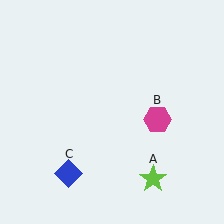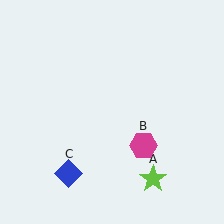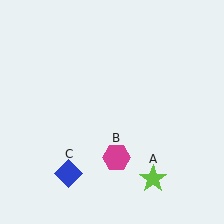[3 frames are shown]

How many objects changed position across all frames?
1 object changed position: magenta hexagon (object B).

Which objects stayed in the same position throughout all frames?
Lime star (object A) and blue diamond (object C) remained stationary.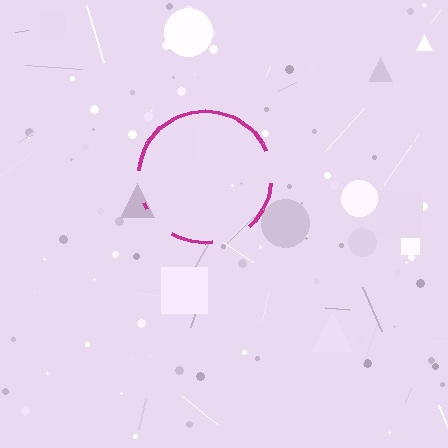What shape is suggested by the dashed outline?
The dashed outline suggests a circle.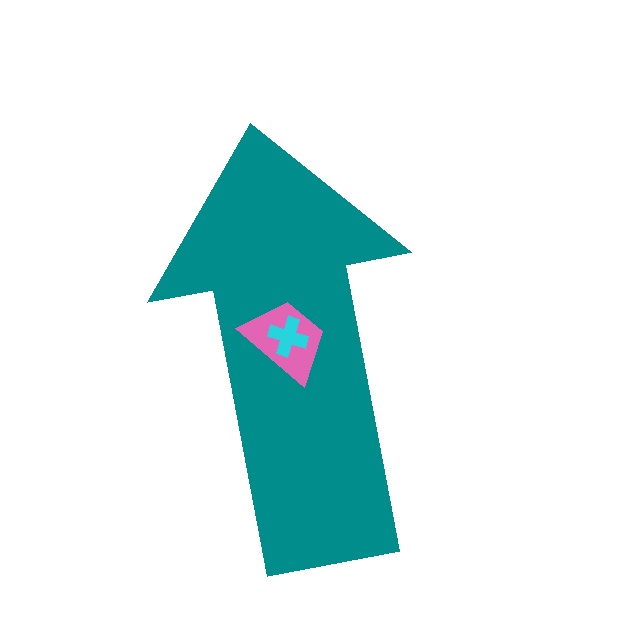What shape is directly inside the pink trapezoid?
The cyan cross.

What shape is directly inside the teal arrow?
The pink trapezoid.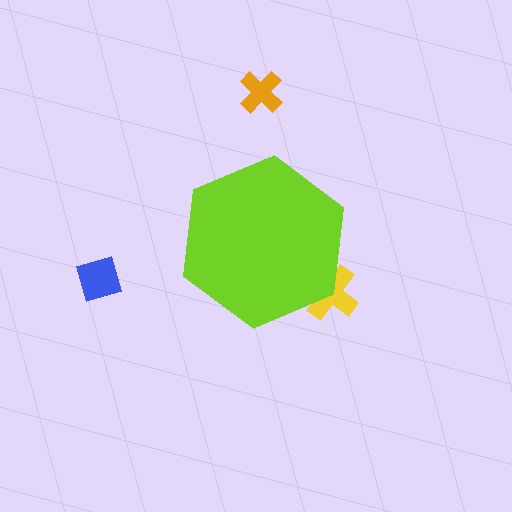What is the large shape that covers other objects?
A lime hexagon.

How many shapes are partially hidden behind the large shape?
1 shape is partially hidden.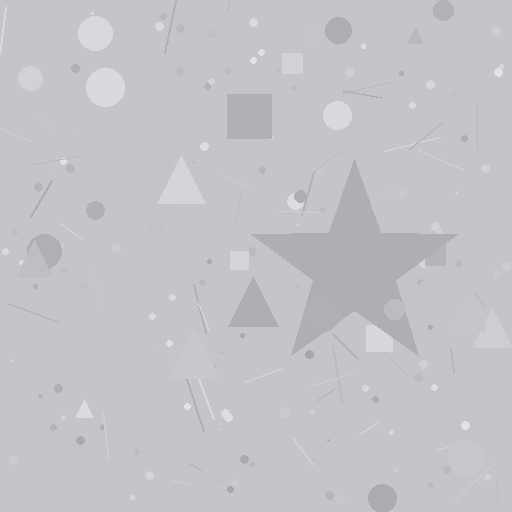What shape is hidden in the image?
A star is hidden in the image.